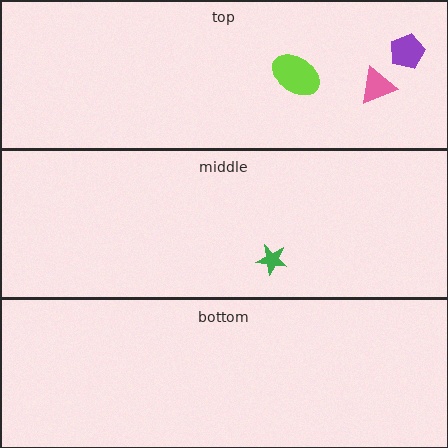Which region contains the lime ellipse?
The top region.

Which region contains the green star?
The middle region.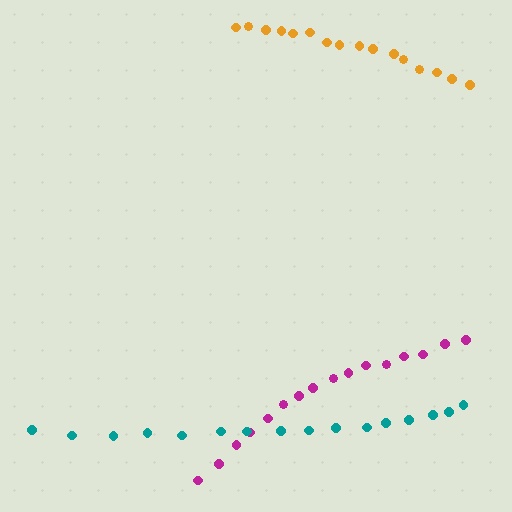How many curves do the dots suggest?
There are 3 distinct paths.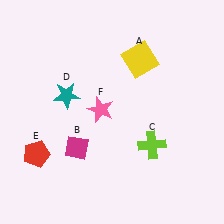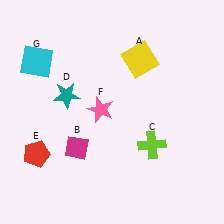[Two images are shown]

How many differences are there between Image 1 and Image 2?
There is 1 difference between the two images.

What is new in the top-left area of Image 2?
A cyan square (G) was added in the top-left area of Image 2.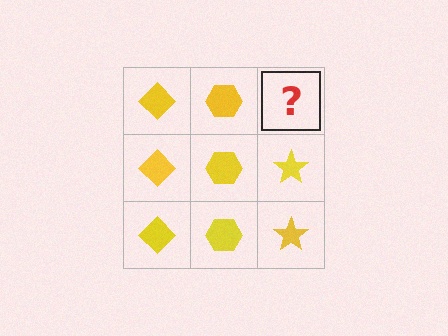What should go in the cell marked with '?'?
The missing cell should contain a yellow star.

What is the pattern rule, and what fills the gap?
The rule is that each column has a consistent shape. The gap should be filled with a yellow star.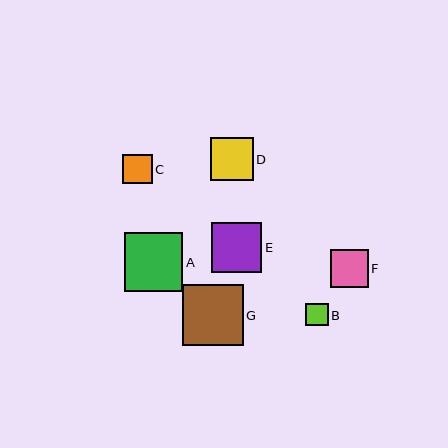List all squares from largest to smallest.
From largest to smallest: G, A, E, D, F, C, B.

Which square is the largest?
Square G is the largest with a size of approximately 61 pixels.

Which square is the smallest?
Square B is the smallest with a size of approximately 23 pixels.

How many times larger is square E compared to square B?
Square E is approximately 2.2 times the size of square B.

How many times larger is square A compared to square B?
Square A is approximately 2.6 times the size of square B.